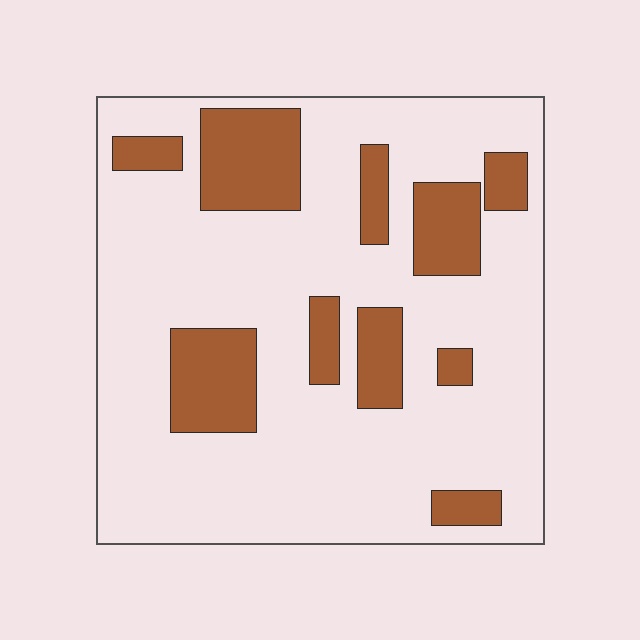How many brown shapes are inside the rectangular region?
10.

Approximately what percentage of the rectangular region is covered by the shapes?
Approximately 20%.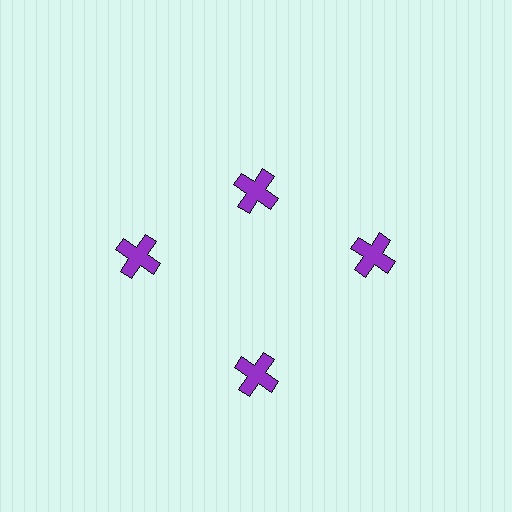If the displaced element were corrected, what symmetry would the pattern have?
It would have 4-fold rotational symmetry — the pattern would map onto itself every 90 degrees.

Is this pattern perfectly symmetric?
No. The 4 purple crosses are arranged in a ring, but one element near the 12 o'clock position is pulled inward toward the center, breaking the 4-fold rotational symmetry.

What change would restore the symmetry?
The symmetry would be restored by moving it outward, back onto the ring so that all 4 crosses sit at equal angles and equal distance from the center.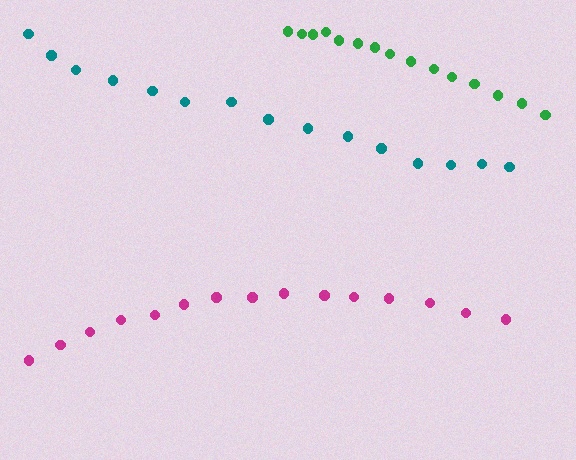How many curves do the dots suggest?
There are 3 distinct paths.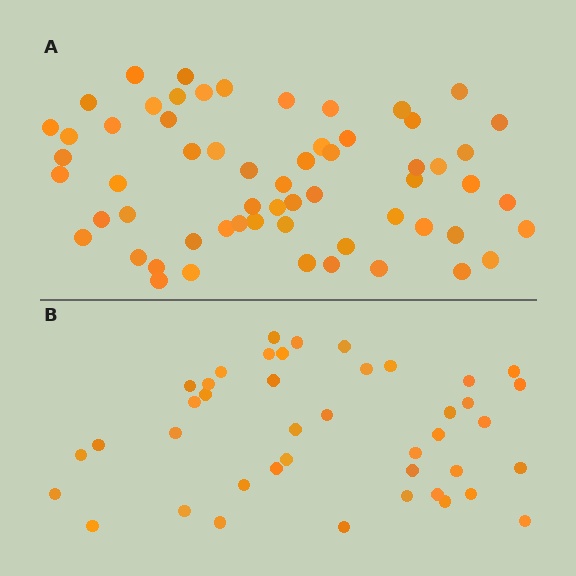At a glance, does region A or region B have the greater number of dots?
Region A (the top region) has more dots.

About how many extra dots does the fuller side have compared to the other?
Region A has approximately 20 more dots than region B.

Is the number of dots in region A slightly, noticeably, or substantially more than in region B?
Region A has noticeably more, but not dramatically so. The ratio is roughly 1.4 to 1.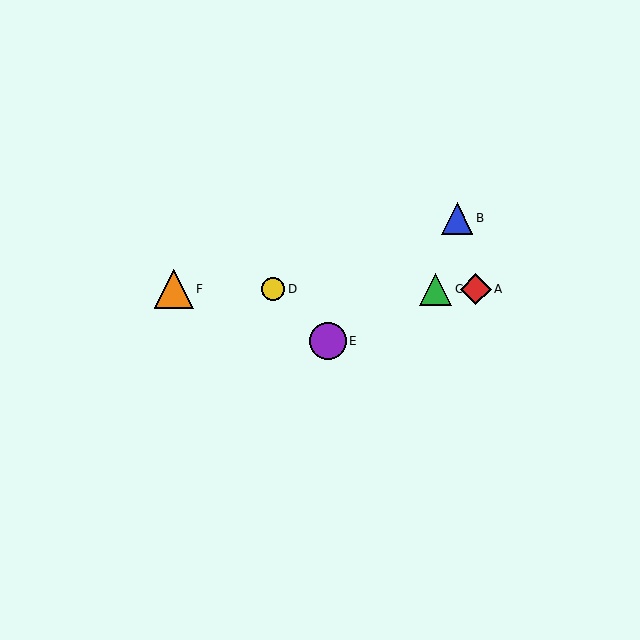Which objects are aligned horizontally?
Objects A, C, D, F are aligned horizontally.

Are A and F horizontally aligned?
Yes, both are at y≈289.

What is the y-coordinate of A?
Object A is at y≈289.